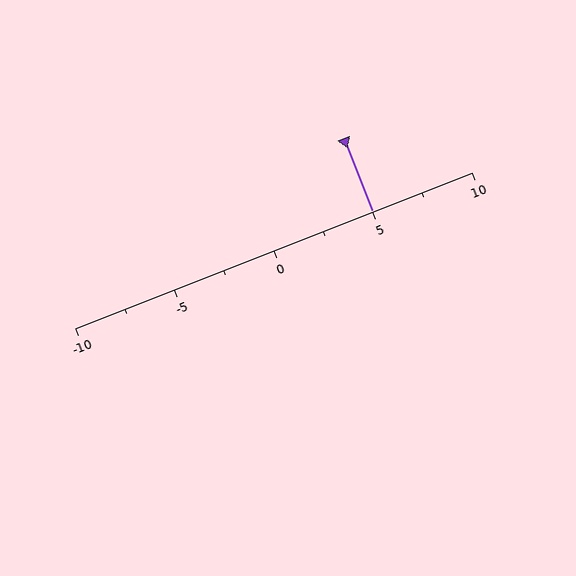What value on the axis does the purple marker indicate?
The marker indicates approximately 5.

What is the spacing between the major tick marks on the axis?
The major ticks are spaced 5 apart.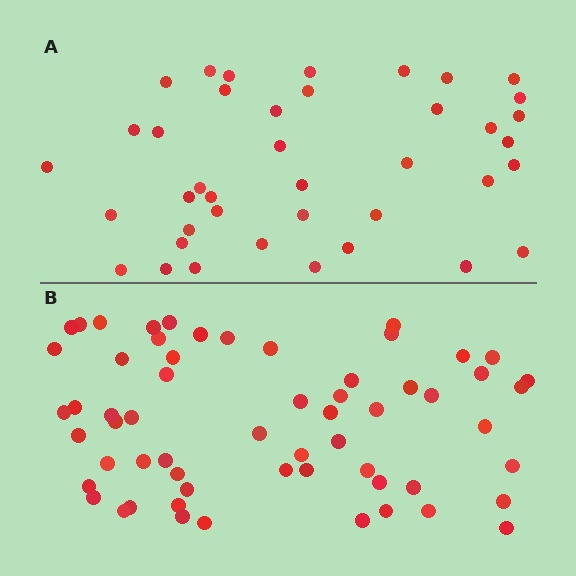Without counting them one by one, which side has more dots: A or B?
Region B (the bottom region) has more dots.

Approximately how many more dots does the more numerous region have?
Region B has approximately 20 more dots than region A.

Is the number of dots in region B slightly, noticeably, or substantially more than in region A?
Region B has substantially more. The ratio is roughly 1.5 to 1.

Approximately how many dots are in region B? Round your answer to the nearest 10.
About 60 dots.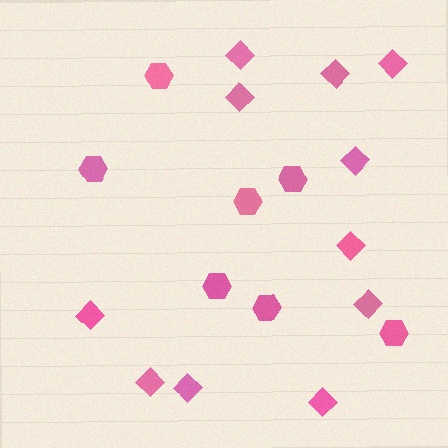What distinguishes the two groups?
There are 2 groups: one group of diamonds (11) and one group of hexagons (7).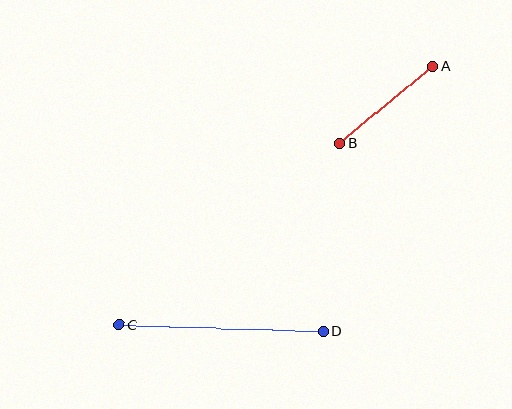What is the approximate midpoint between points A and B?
The midpoint is at approximately (386, 105) pixels.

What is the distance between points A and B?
The distance is approximately 121 pixels.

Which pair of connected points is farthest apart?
Points C and D are farthest apart.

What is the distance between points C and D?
The distance is approximately 204 pixels.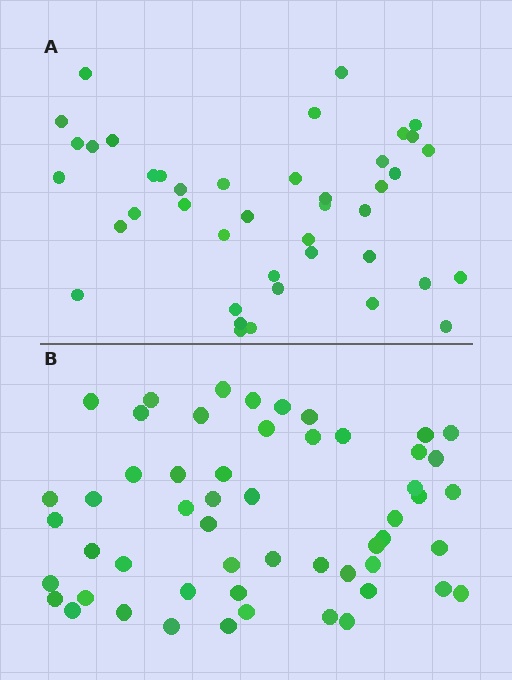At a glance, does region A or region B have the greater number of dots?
Region B (the bottom region) has more dots.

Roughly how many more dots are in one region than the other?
Region B has roughly 12 or so more dots than region A.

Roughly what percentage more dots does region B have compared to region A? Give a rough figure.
About 30% more.